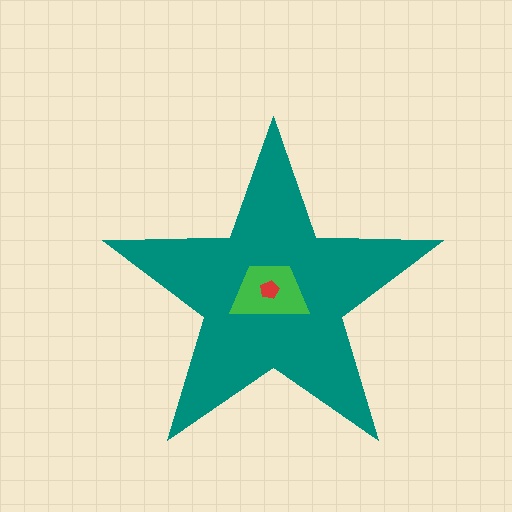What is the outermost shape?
The teal star.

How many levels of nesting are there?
3.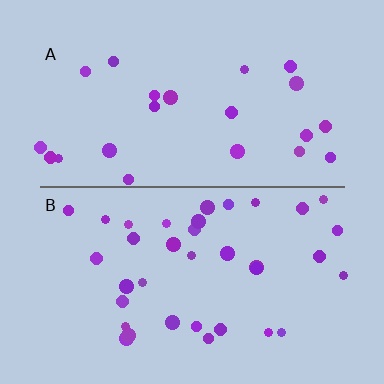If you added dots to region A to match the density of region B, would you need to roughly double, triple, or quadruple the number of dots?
Approximately double.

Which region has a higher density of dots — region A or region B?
B (the bottom).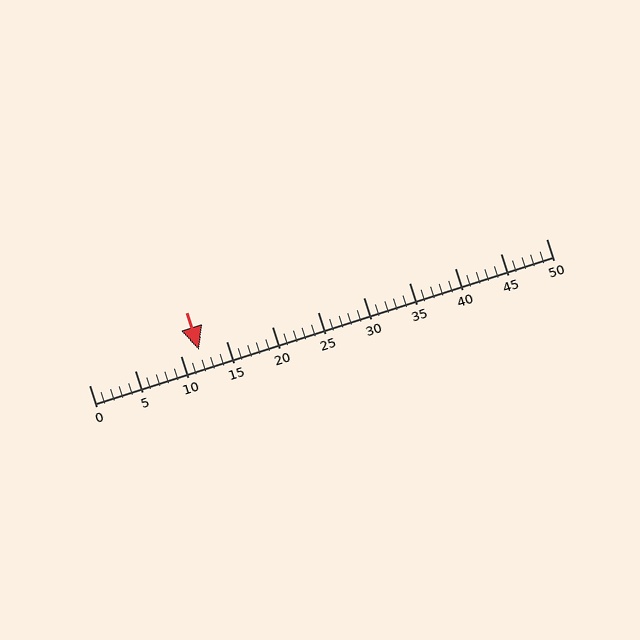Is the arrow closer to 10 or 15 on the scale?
The arrow is closer to 10.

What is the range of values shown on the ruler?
The ruler shows values from 0 to 50.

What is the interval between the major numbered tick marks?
The major tick marks are spaced 5 units apart.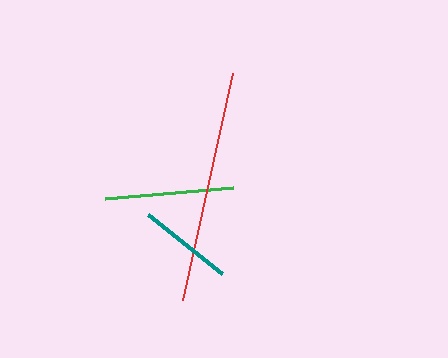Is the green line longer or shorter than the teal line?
The green line is longer than the teal line.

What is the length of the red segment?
The red segment is approximately 233 pixels long.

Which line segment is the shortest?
The teal line is the shortest at approximately 95 pixels.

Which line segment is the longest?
The red line is the longest at approximately 233 pixels.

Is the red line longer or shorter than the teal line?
The red line is longer than the teal line.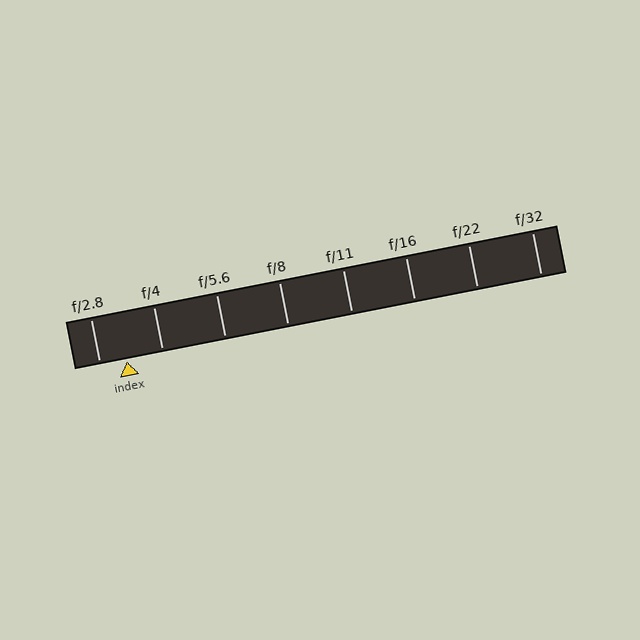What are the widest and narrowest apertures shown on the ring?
The widest aperture shown is f/2.8 and the narrowest is f/32.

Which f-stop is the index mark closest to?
The index mark is closest to f/2.8.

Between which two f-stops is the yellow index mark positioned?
The index mark is between f/2.8 and f/4.